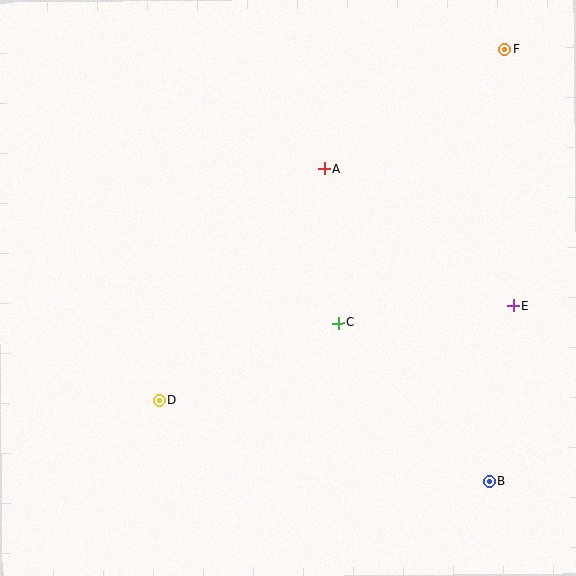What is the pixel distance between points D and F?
The distance between D and F is 493 pixels.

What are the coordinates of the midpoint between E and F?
The midpoint between E and F is at (509, 177).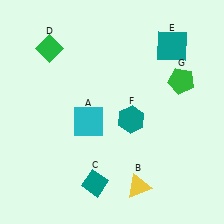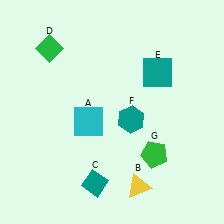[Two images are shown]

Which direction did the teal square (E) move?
The teal square (E) moved down.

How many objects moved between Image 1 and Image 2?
2 objects moved between the two images.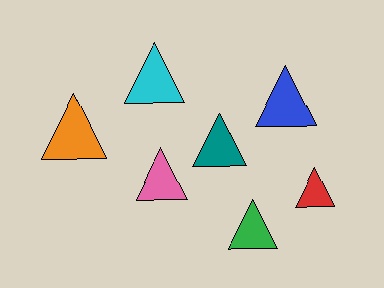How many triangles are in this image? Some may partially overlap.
There are 7 triangles.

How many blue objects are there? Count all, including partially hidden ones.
There is 1 blue object.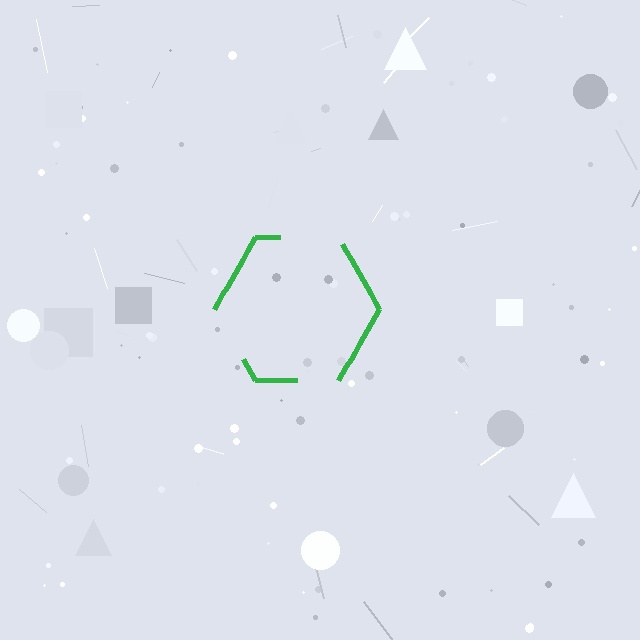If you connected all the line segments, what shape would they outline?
They would outline a hexagon.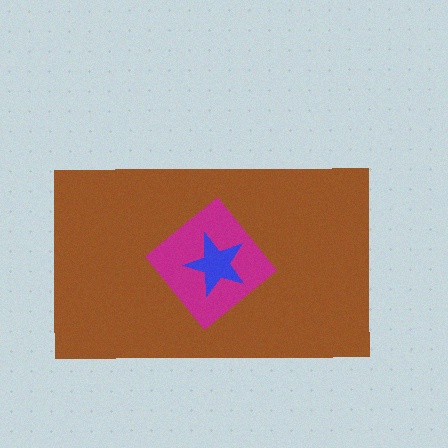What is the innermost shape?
The blue star.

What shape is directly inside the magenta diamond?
The blue star.